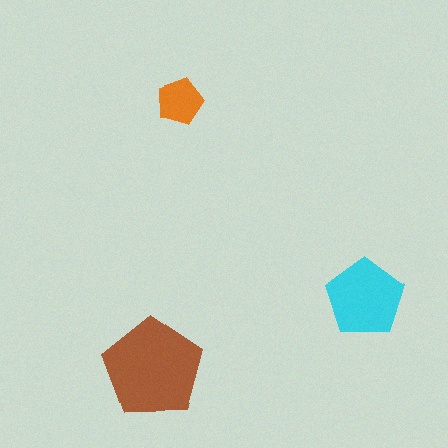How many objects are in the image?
There are 3 objects in the image.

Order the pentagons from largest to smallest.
the brown one, the cyan one, the orange one.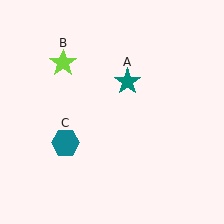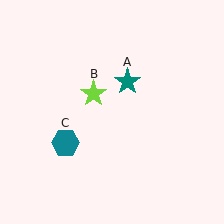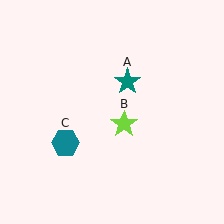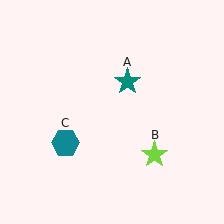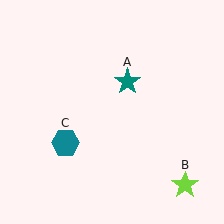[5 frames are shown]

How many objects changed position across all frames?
1 object changed position: lime star (object B).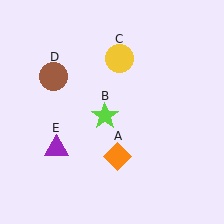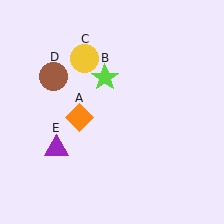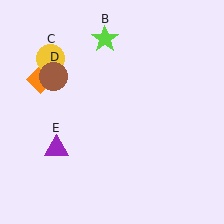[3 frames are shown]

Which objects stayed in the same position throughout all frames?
Brown circle (object D) and purple triangle (object E) remained stationary.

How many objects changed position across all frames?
3 objects changed position: orange diamond (object A), lime star (object B), yellow circle (object C).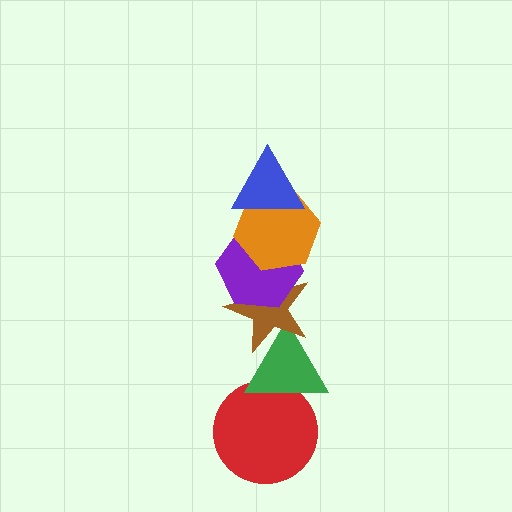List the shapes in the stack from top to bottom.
From top to bottom: the blue triangle, the orange hexagon, the purple hexagon, the brown star, the green triangle, the red circle.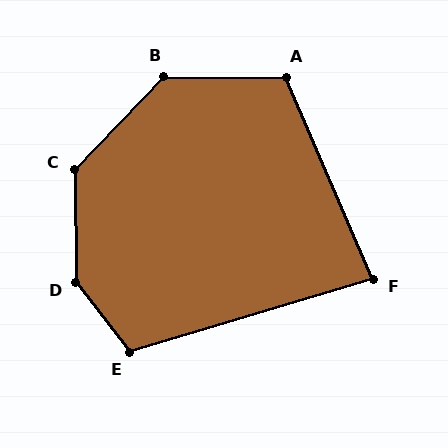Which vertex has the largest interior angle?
D, at approximately 143 degrees.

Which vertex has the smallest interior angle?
F, at approximately 83 degrees.